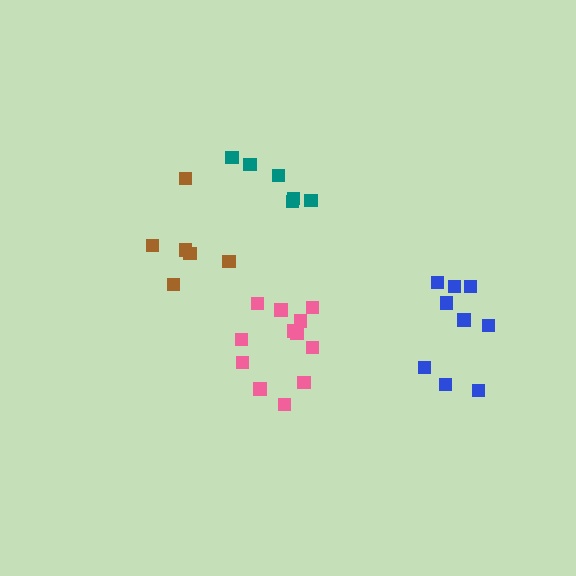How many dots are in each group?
Group 1: 6 dots, Group 2: 12 dots, Group 3: 6 dots, Group 4: 9 dots (33 total).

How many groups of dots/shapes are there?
There are 4 groups.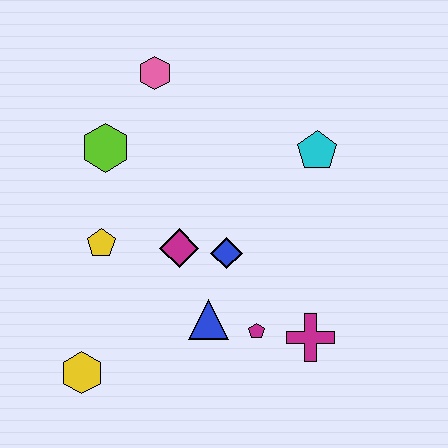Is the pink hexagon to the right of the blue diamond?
No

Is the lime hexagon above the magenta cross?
Yes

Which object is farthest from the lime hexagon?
The magenta cross is farthest from the lime hexagon.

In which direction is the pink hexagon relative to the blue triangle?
The pink hexagon is above the blue triangle.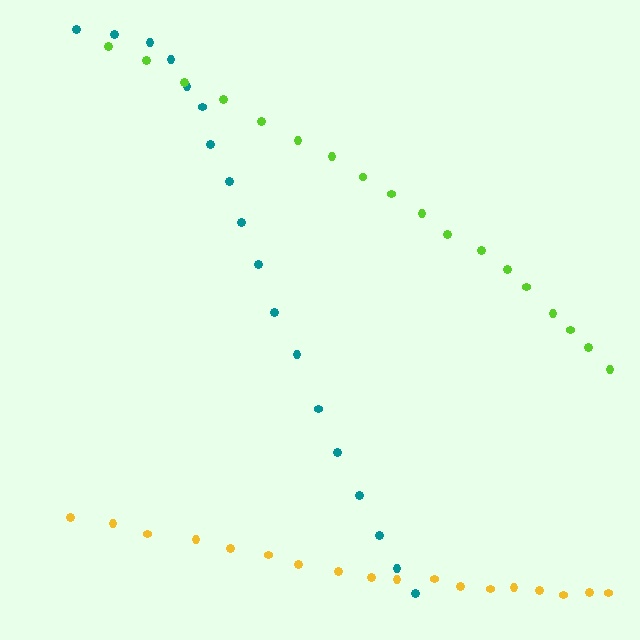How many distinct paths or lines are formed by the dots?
There are 3 distinct paths.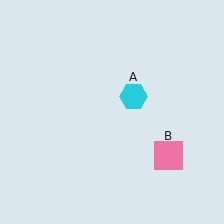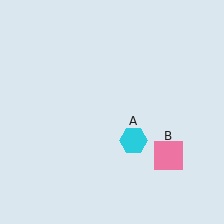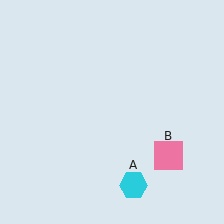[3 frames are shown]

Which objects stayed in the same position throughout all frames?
Pink square (object B) remained stationary.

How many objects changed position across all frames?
1 object changed position: cyan hexagon (object A).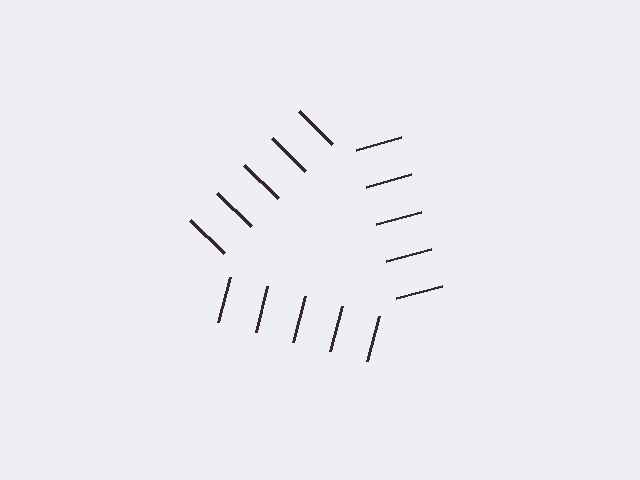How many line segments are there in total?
15 — 5 along each of the 3 edges.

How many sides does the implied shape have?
3 sides — the line-ends trace a triangle.